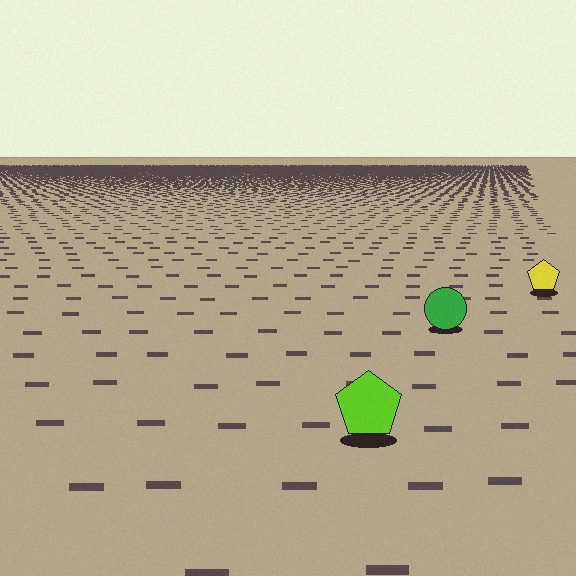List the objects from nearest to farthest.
From nearest to farthest: the lime pentagon, the green circle, the yellow pentagon.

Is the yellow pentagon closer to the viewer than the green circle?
No. The green circle is closer — you can tell from the texture gradient: the ground texture is coarser near it.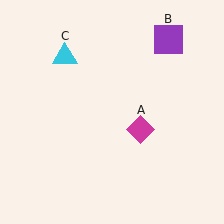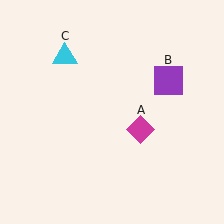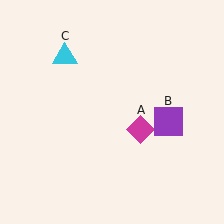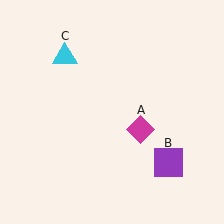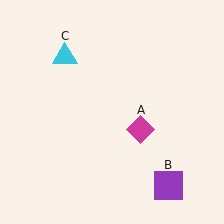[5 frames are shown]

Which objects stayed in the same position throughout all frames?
Magenta diamond (object A) and cyan triangle (object C) remained stationary.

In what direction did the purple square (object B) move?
The purple square (object B) moved down.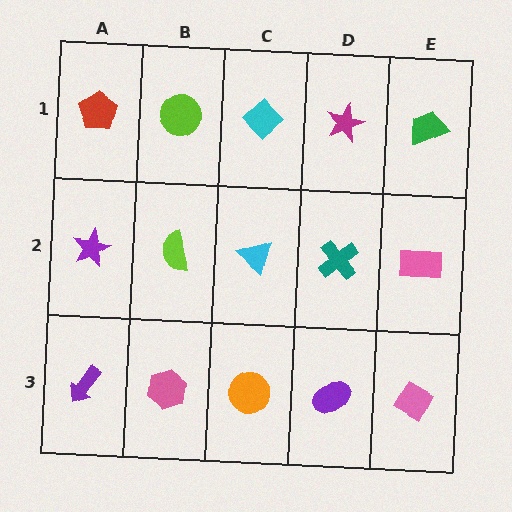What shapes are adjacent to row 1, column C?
A cyan triangle (row 2, column C), a lime circle (row 1, column B), a magenta star (row 1, column D).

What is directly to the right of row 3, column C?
A purple ellipse.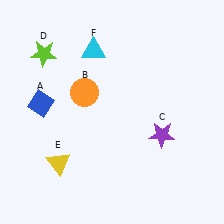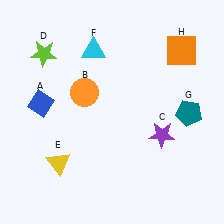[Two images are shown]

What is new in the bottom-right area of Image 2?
A teal pentagon (G) was added in the bottom-right area of Image 2.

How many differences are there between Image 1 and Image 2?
There are 2 differences between the two images.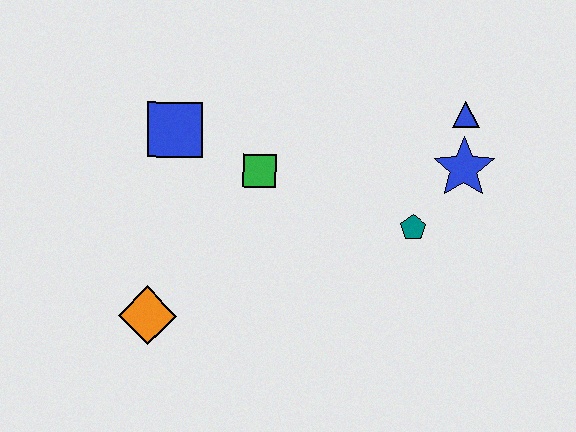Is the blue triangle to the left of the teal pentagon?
No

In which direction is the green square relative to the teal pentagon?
The green square is to the left of the teal pentagon.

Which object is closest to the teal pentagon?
The blue star is closest to the teal pentagon.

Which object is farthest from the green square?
The blue triangle is farthest from the green square.